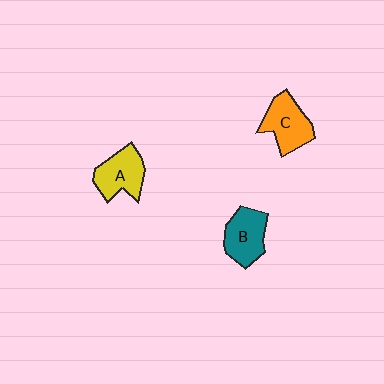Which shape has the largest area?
Shape C (orange).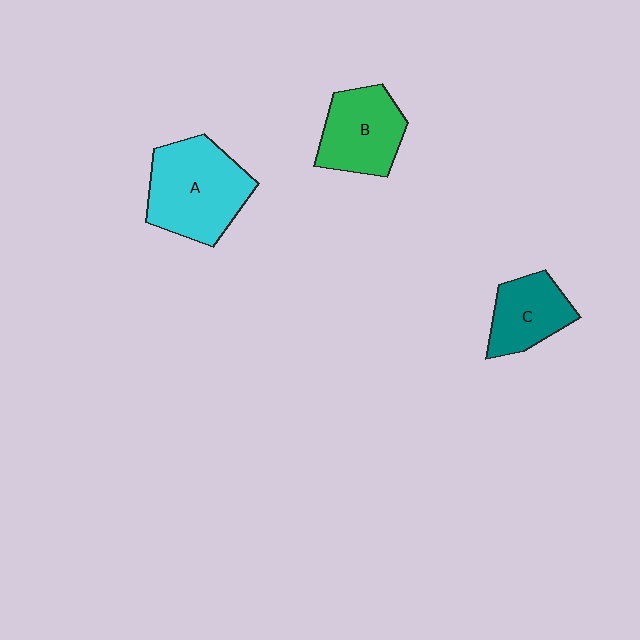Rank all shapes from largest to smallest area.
From largest to smallest: A (cyan), B (green), C (teal).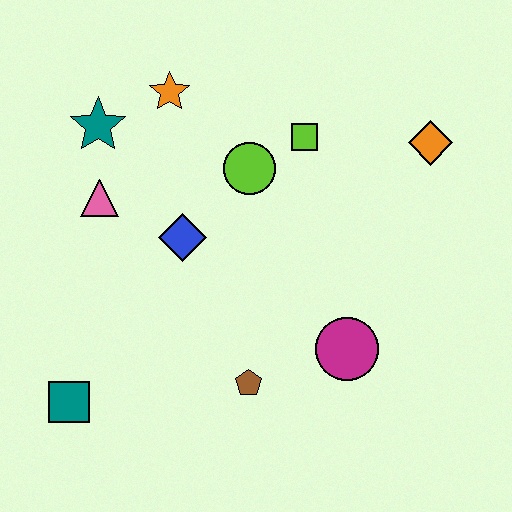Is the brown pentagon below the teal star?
Yes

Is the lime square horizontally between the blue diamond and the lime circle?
No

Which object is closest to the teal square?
The brown pentagon is closest to the teal square.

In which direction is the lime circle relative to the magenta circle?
The lime circle is above the magenta circle.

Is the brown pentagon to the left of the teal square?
No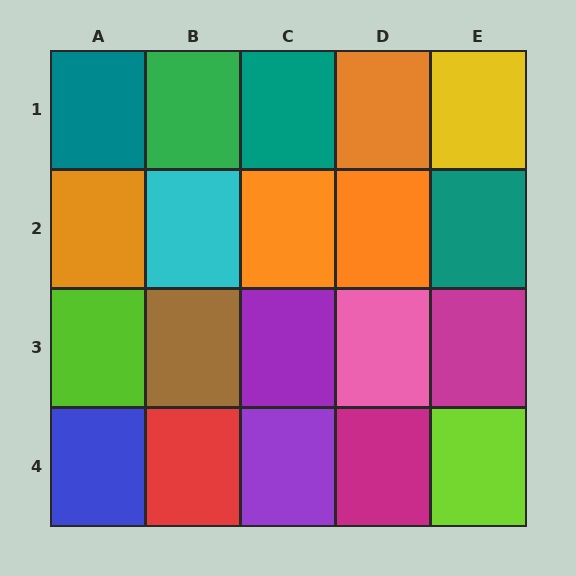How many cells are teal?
3 cells are teal.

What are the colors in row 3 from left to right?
Lime, brown, purple, pink, magenta.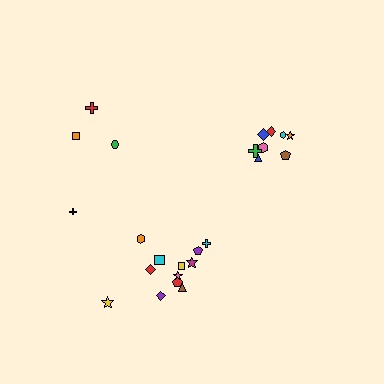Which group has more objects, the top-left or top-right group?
The top-right group.